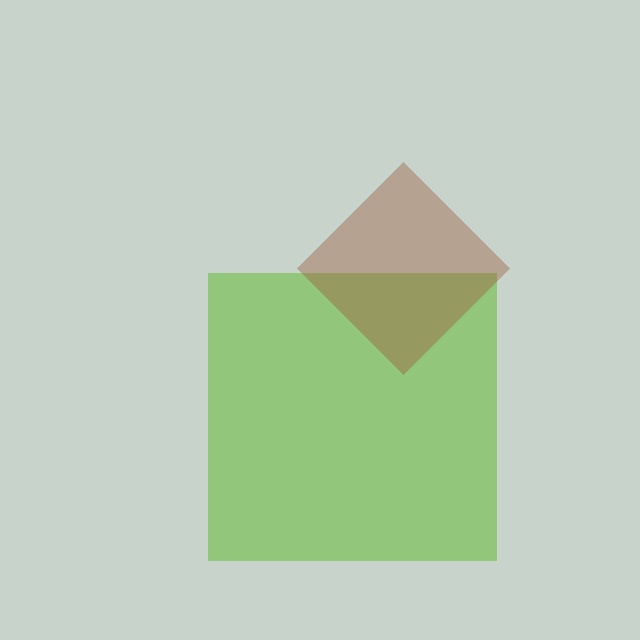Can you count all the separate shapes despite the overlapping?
Yes, there are 2 separate shapes.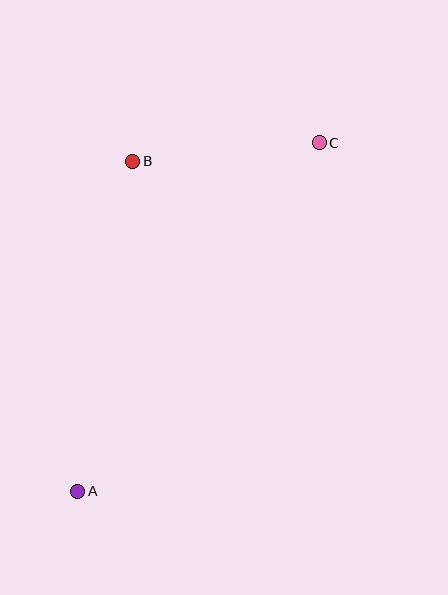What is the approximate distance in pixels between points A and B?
The distance between A and B is approximately 335 pixels.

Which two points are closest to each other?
Points B and C are closest to each other.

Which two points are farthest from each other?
Points A and C are farthest from each other.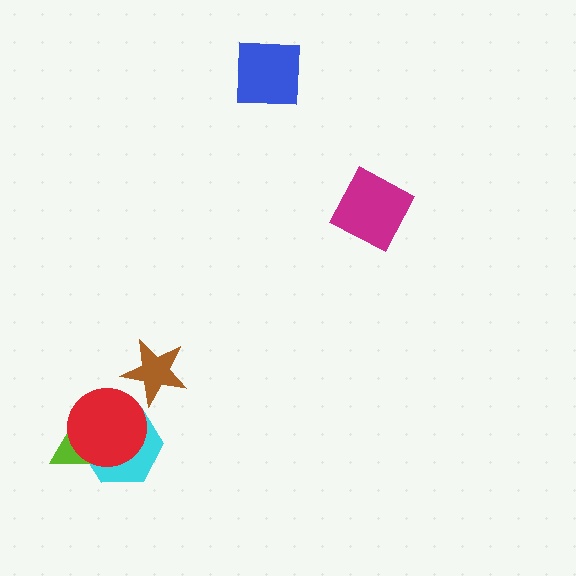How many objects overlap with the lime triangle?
2 objects overlap with the lime triangle.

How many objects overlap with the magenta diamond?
0 objects overlap with the magenta diamond.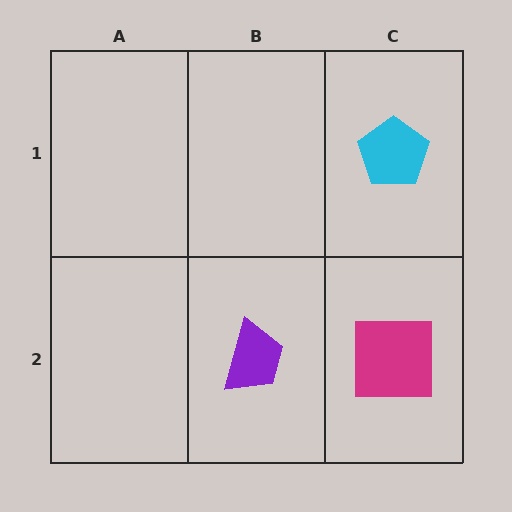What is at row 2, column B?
A purple trapezoid.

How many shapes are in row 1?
1 shape.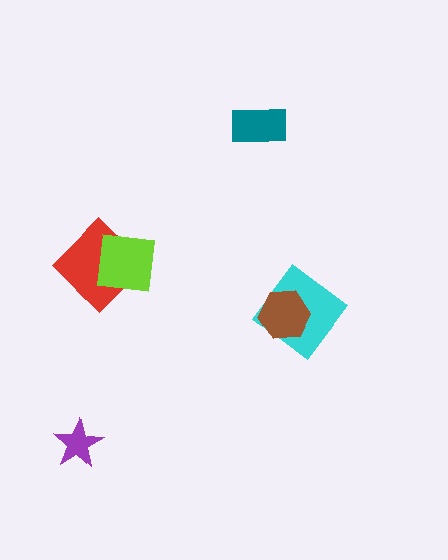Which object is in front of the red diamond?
The lime square is in front of the red diamond.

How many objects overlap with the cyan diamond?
1 object overlaps with the cyan diamond.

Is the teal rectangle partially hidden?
No, no other shape covers it.